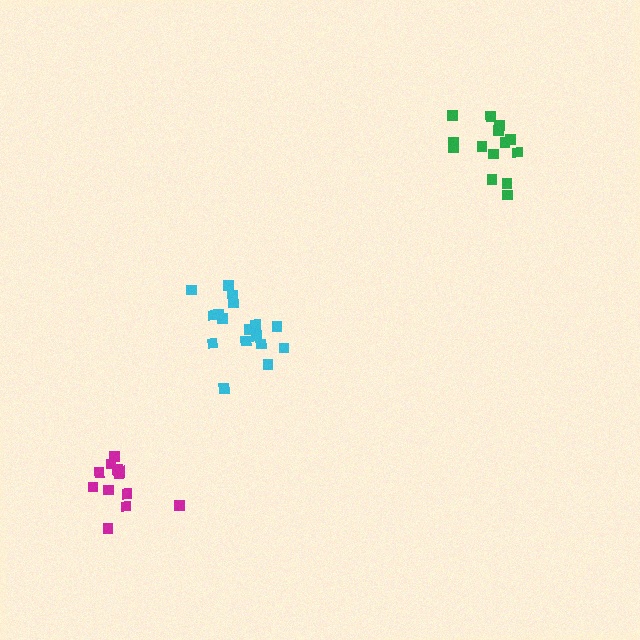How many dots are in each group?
Group 1: 14 dots, Group 2: 17 dots, Group 3: 12 dots (43 total).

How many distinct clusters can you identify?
There are 3 distinct clusters.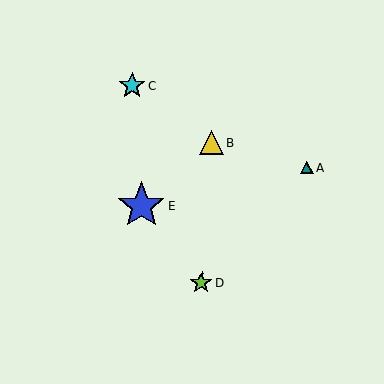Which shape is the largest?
The blue star (labeled E) is the largest.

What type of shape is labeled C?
Shape C is a cyan star.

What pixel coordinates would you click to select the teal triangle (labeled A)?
Click at (307, 167) to select the teal triangle A.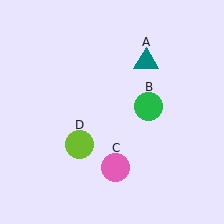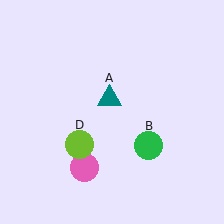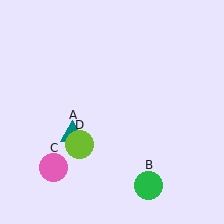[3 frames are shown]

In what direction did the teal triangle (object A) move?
The teal triangle (object A) moved down and to the left.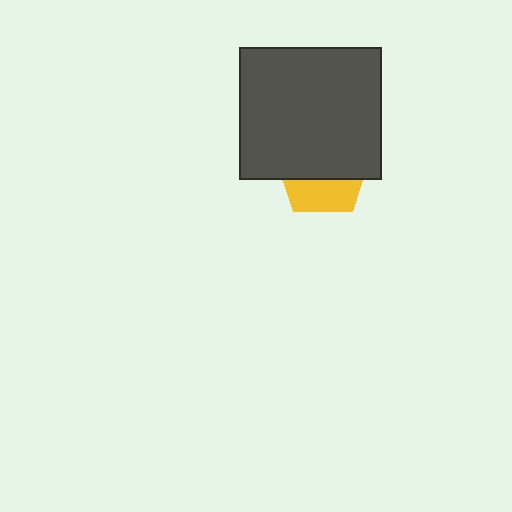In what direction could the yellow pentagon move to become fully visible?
The yellow pentagon could move down. That would shift it out from behind the dark gray rectangle entirely.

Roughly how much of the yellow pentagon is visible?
A small part of it is visible (roughly 37%).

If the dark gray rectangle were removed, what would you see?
You would see the complete yellow pentagon.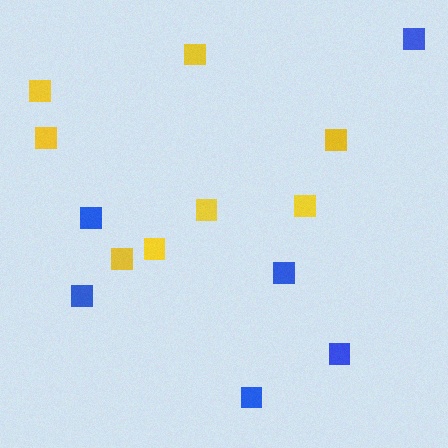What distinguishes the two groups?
There are 2 groups: one group of yellow squares (8) and one group of blue squares (6).